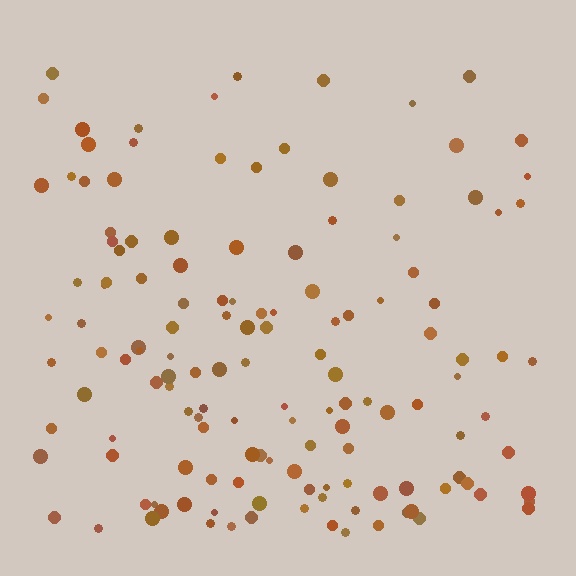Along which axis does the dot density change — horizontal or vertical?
Vertical.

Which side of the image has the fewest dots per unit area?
The top.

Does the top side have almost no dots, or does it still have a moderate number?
Still a moderate number, just noticeably fewer than the bottom.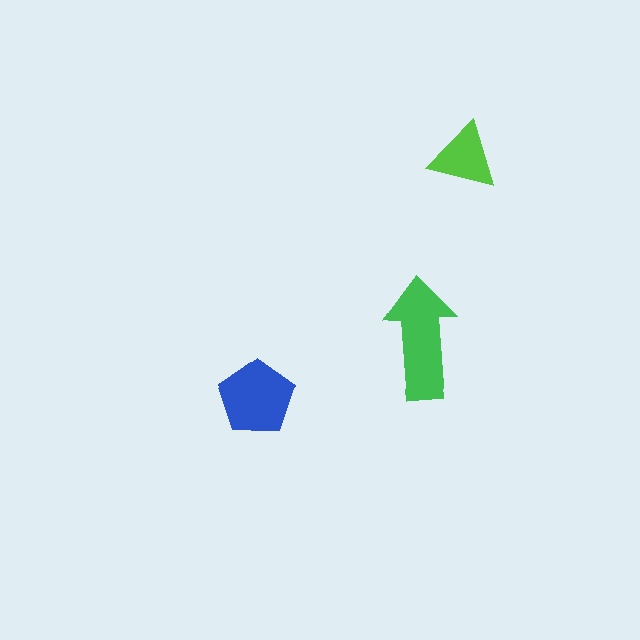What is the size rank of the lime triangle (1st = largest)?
3rd.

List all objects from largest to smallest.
The green arrow, the blue pentagon, the lime triangle.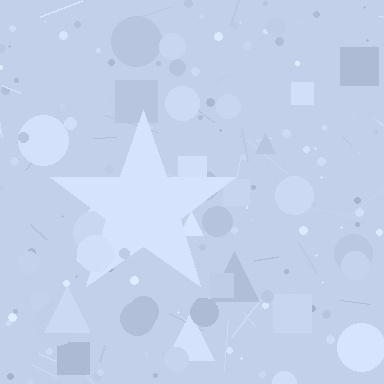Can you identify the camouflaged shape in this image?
The camouflaged shape is a star.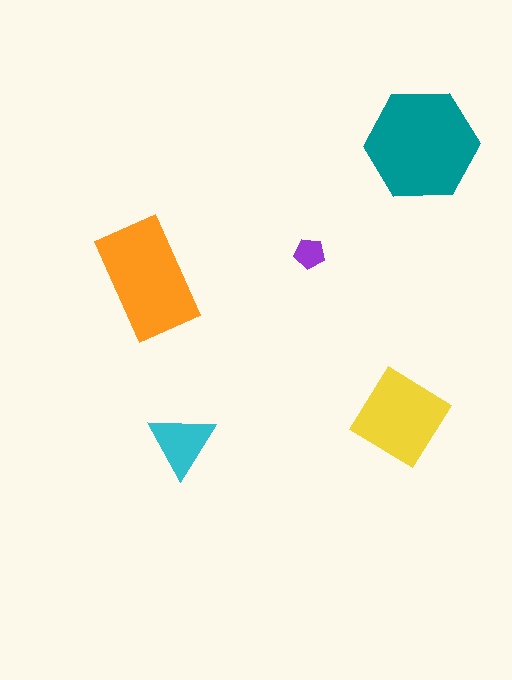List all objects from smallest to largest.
The purple pentagon, the cyan triangle, the yellow diamond, the orange rectangle, the teal hexagon.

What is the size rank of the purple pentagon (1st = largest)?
5th.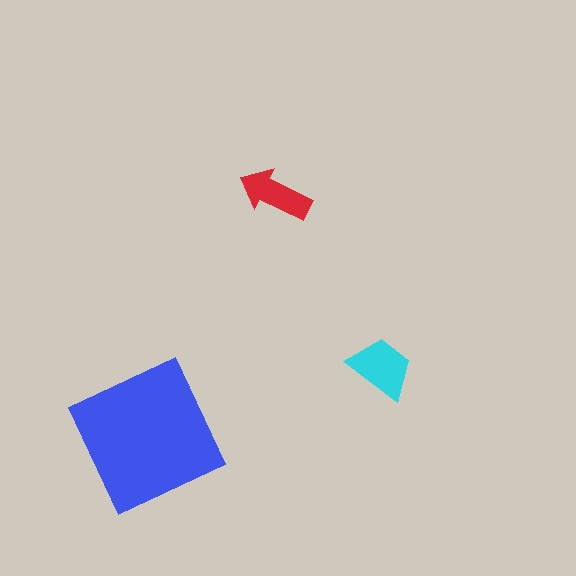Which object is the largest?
The blue square.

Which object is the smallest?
The red arrow.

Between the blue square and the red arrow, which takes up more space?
The blue square.